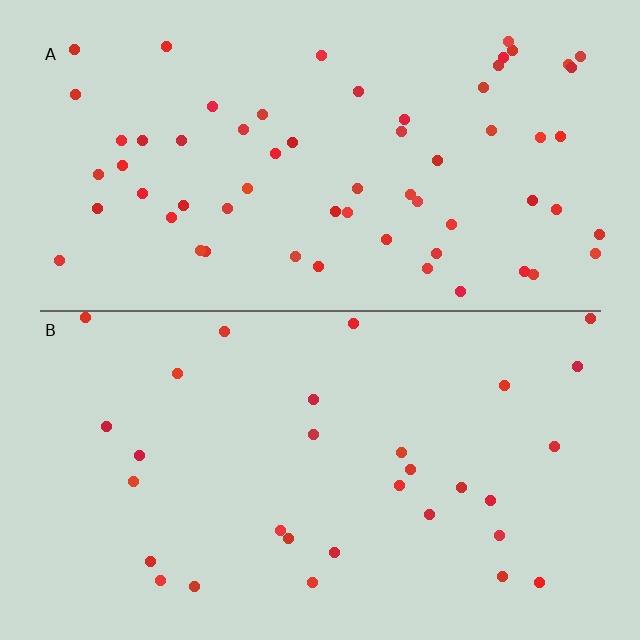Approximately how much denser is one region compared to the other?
Approximately 2.1× — region A over region B.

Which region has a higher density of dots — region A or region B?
A (the top).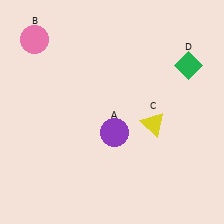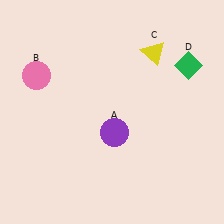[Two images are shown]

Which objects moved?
The objects that moved are: the pink circle (B), the yellow triangle (C).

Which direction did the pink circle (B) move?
The pink circle (B) moved down.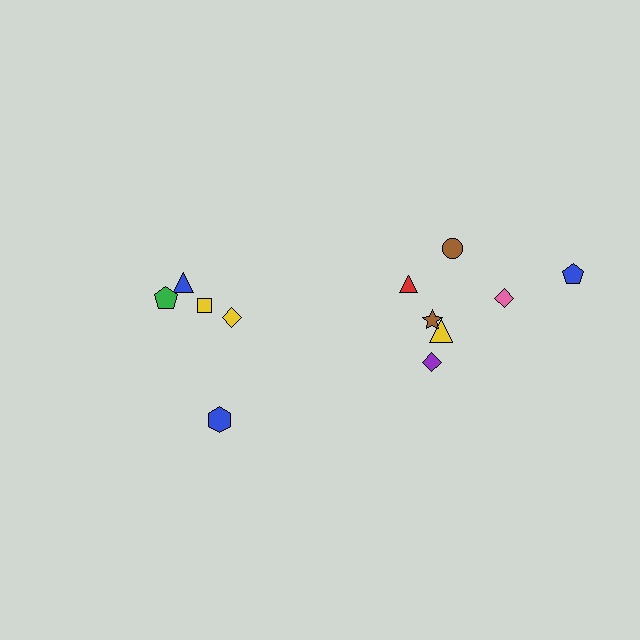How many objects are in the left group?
There are 5 objects.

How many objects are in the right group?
There are 7 objects.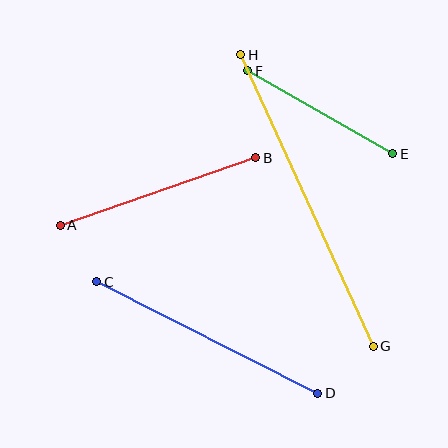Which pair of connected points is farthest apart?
Points G and H are farthest apart.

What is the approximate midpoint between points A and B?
The midpoint is at approximately (158, 192) pixels.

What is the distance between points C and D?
The distance is approximately 248 pixels.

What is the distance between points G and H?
The distance is approximately 320 pixels.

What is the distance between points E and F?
The distance is approximately 167 pixels.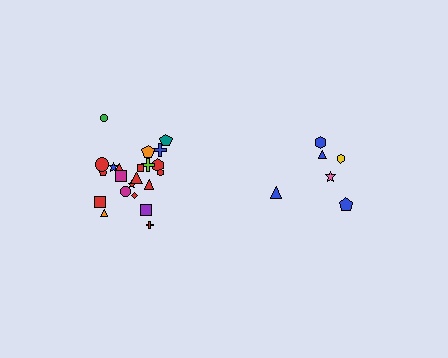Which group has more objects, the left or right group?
The left group.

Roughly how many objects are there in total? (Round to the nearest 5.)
Roughly 30 objects in total.